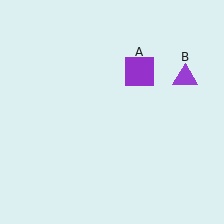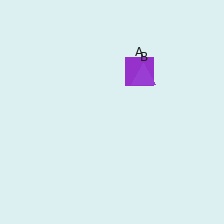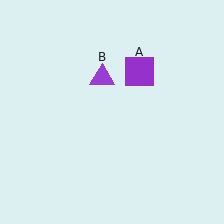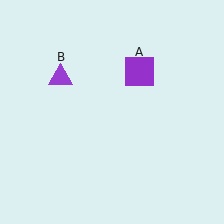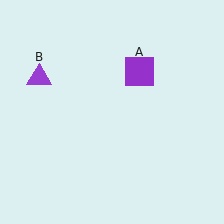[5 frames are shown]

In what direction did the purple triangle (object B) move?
The purple triangle (object B) moved left.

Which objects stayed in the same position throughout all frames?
Purple square (object A) remained stationary.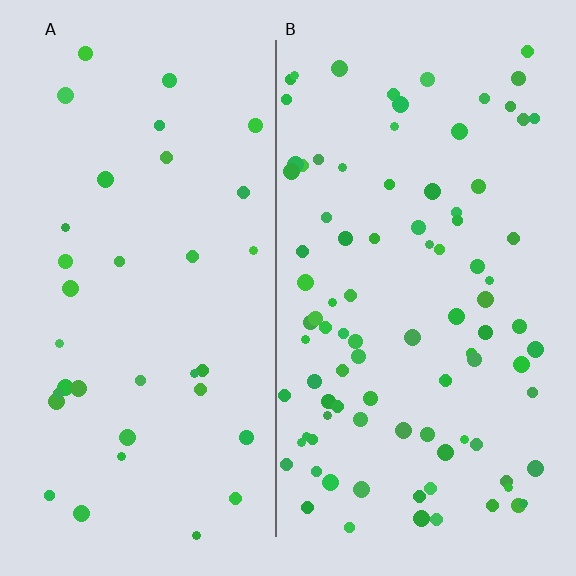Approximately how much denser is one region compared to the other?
Approximately 2.7× — region B over region A.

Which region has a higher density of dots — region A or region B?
B (the right).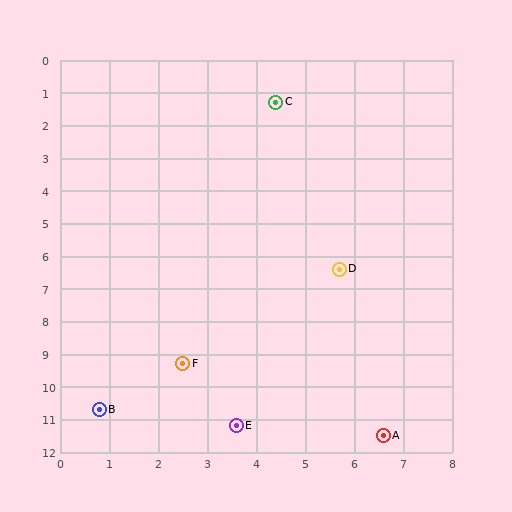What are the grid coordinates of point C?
Point C is at approximately (4.4, 1.3).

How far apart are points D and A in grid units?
Points D and A are about 5.2 grid units apart.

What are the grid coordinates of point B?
Point B is at approximately (0.8, 10.7).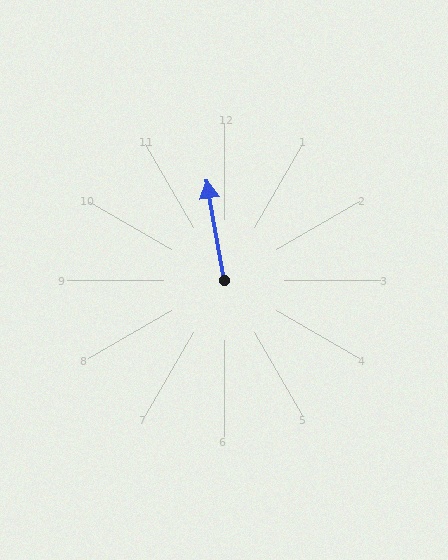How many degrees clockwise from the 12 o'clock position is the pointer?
Approximately 350 degrees.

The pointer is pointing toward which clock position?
Roughly 12 o'clock.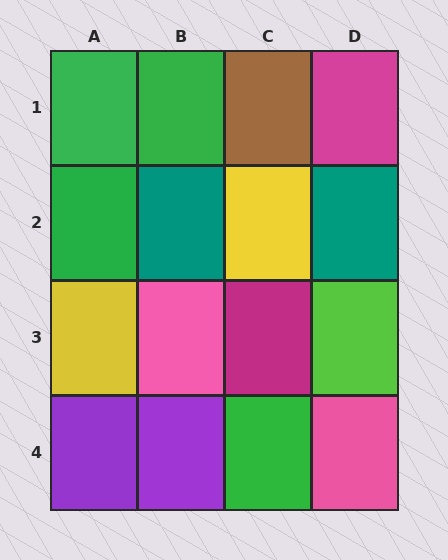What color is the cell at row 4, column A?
Purple.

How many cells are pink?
2 cells are pink.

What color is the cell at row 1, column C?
Brown.